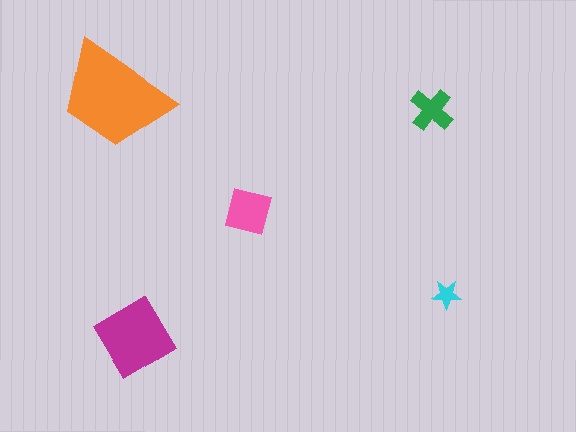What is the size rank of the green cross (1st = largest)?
4th.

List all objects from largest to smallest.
The orange trapezoid, the magenta diamond, the pink square, the green cross, the cyan star.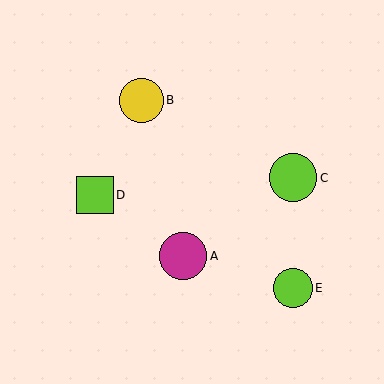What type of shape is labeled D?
Shape D is a lime square.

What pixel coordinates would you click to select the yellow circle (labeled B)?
Click at (141, 100) to select the yellow circle B.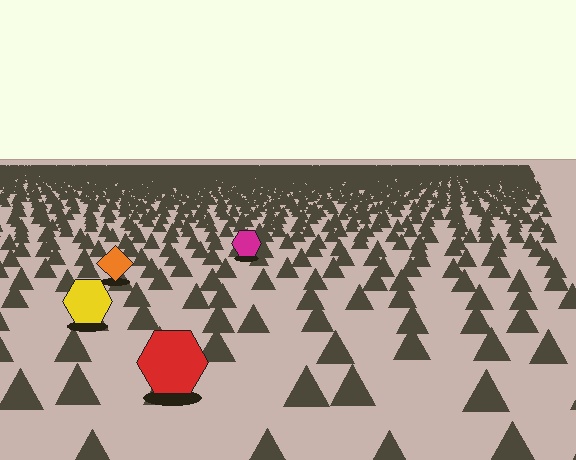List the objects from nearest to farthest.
From nearest to farthest: the red hexagon, the yellow hexagon, the orange diamond, the magenta hexagon.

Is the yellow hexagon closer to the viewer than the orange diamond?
Yes. The yellow hexagon is closer — you can tell from the texture gradient: the ground texture is coarser near it.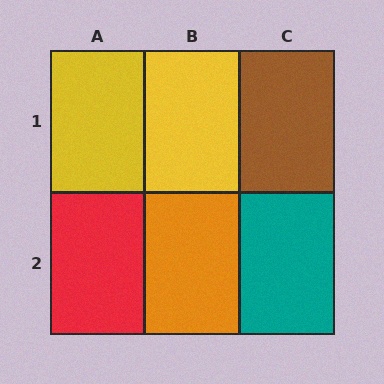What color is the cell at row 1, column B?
Yellow.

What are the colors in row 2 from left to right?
Red, orange, teal.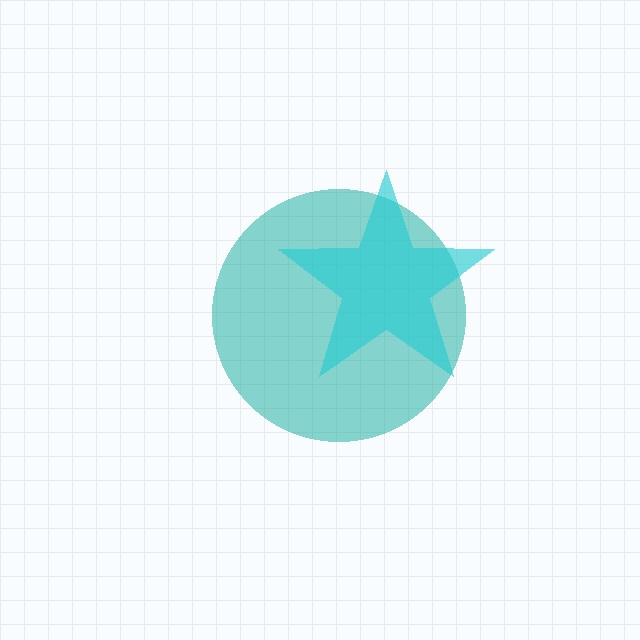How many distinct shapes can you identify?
There are 2 distinct shapes: a teal circle, a cyan star.